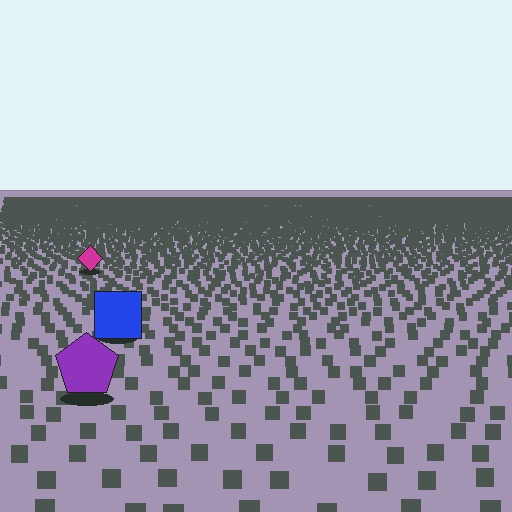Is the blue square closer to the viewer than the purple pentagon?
No. The purple pentagon is closer — you can tell from the texture gradient: the ground texture is coarser near it.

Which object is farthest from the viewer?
The magenta diamond is farthest from the viewer. It appears smaller and the ground texture around it is denser.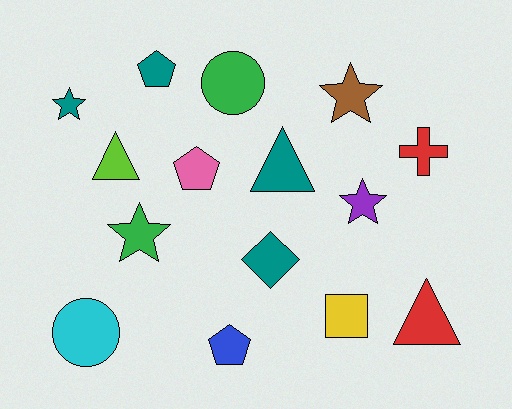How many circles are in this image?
There are 2 circles.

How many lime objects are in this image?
There is 1 lime object.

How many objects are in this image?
There are 15 objects.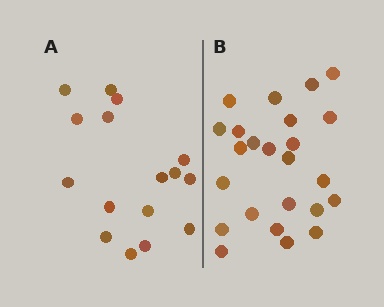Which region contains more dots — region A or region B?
Region B (the right region) has more dots.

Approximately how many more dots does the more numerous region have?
Region B has roughly 8 or so more dots than region A.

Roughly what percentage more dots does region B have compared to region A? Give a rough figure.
About 50% more.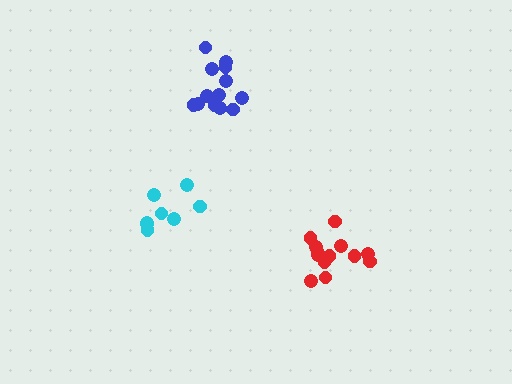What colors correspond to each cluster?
The clusters are colored: blue, cyan, red.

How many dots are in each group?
Group 1: 13 dots, Group 2: 8 dots, Group 3: 13 dots (34 total).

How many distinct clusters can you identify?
There are 3 distinct clusters.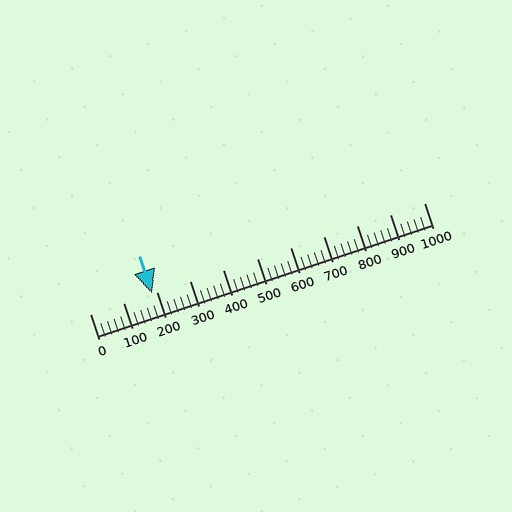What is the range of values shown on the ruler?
The ruler shows values from 0 to 1000.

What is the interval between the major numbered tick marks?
The major tick marks are spaced 100 units apart.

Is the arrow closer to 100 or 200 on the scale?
The arrow is closer to 200.